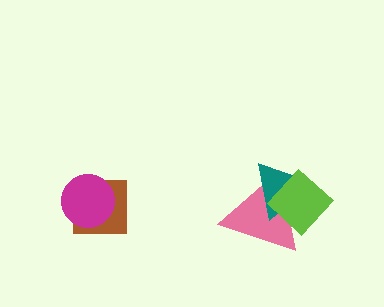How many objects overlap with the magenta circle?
1 object overlaps with the magenta circle.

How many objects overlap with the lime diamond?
2 objects overlap with the lime diamond.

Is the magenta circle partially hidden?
No, no other shape covers it.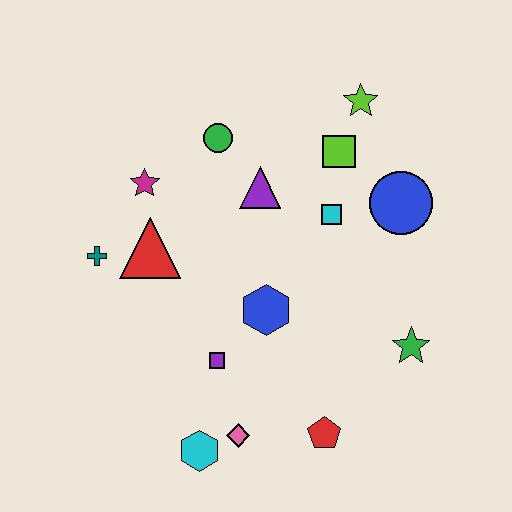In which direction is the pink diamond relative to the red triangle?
The pink diamond is below the red triangle.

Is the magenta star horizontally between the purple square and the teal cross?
Yes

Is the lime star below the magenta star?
No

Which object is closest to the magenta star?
The red triangle is closest to the magenta star.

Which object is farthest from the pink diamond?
The lime star is farthest from the pink diamond.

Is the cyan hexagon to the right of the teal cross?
Yes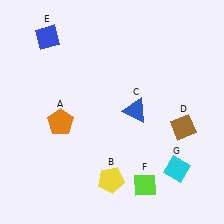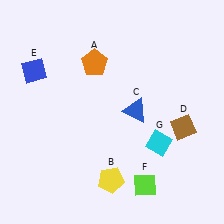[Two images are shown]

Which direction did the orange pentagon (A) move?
The orange pentagon (A) moved up.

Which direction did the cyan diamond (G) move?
The cyan diamond (G) moved up.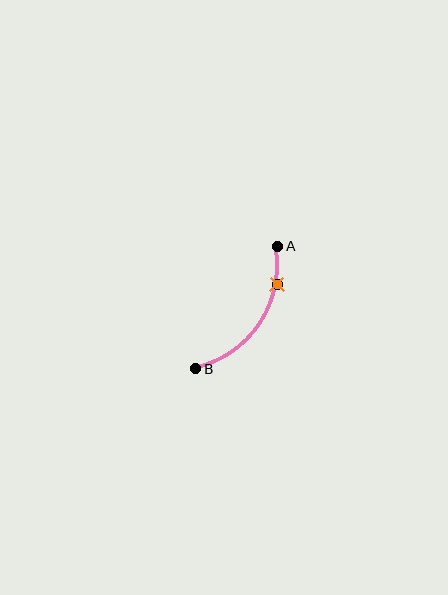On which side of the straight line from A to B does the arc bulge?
The arc bulges to the right of the straight line connecting A and B.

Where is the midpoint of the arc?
The arc midpoint is the point on the curve farthest from the straight line joining A and B. It sits to the right of that line.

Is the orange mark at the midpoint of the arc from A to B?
No. The orange mark lies on the arc but is closer to endpoint A. The arc midpoint would be at the point on the curve equidistant along the arc from both A and B.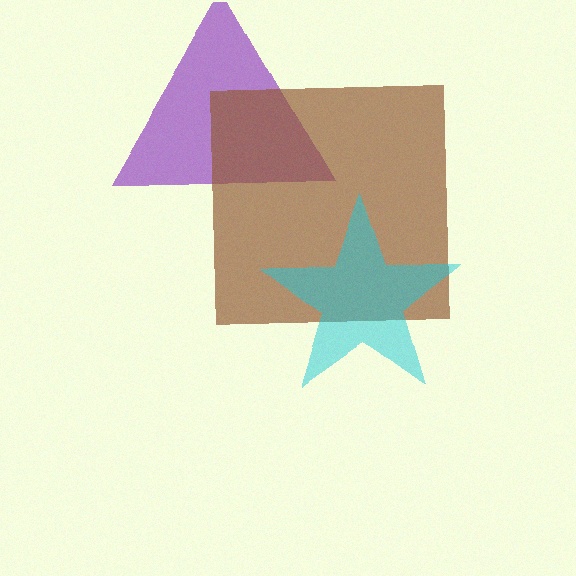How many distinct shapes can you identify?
There are 3 distinct shapes: a purple triangle, a brown square, a cyan star.